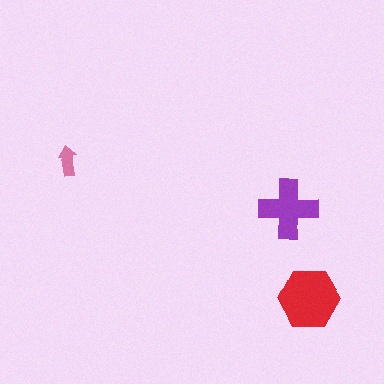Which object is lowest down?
The red hexagon is bottommost.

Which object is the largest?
The red hexagon.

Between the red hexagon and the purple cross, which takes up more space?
The red hexagon.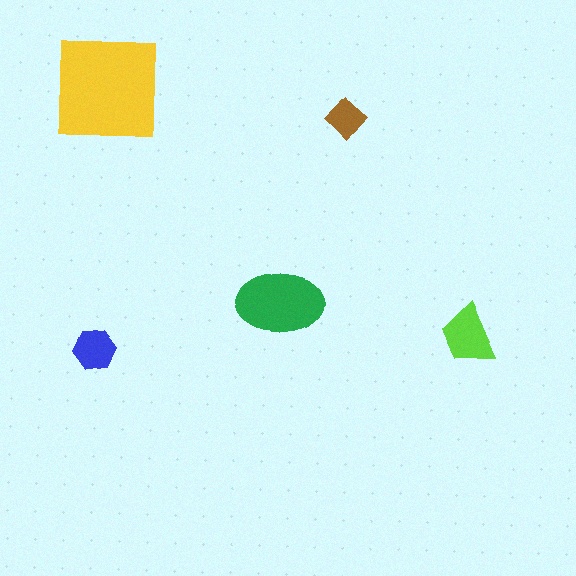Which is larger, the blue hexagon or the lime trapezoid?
The lime trapezoid.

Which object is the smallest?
The brown diamond.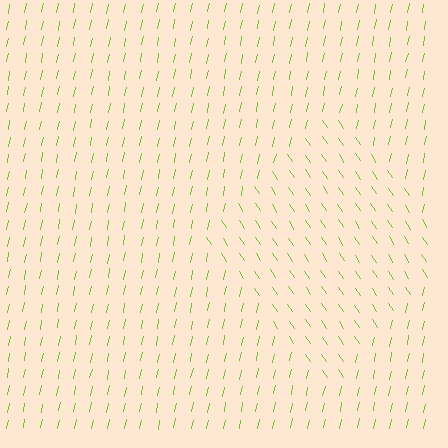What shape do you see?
I see a diamond.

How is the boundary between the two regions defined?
The boundary is defined purely by a change in line orientation (approximately 45 degrees difference). All lines are the same color and thickness.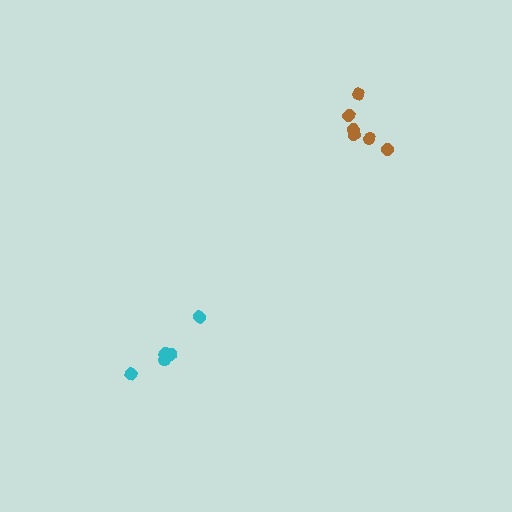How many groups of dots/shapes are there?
There are 2 groups.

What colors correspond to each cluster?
The clusters are colored: cyan, brown.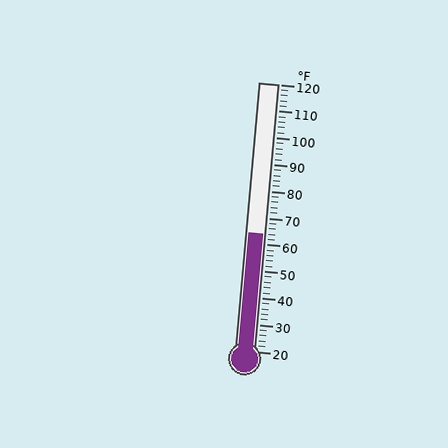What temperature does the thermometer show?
The thermometer shows approximately 64°F.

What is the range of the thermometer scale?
The thermometer scale ranges from 20°F to 120°F.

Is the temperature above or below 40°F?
The temperature is above 40°F.